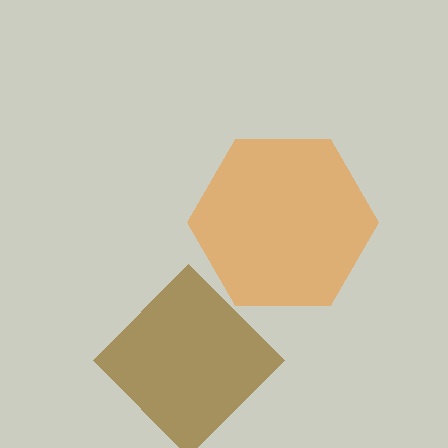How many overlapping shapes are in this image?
There are 2 overlapping shapes in the image.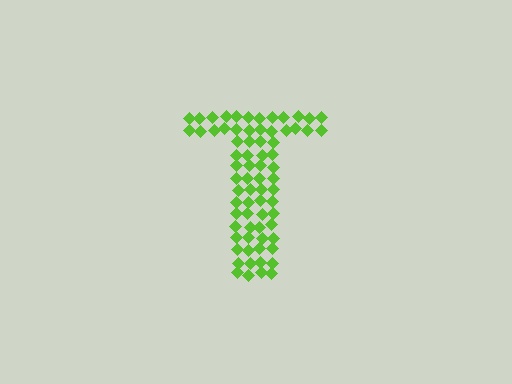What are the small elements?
The small elements are diamonds.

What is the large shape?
The large shape is the letter T.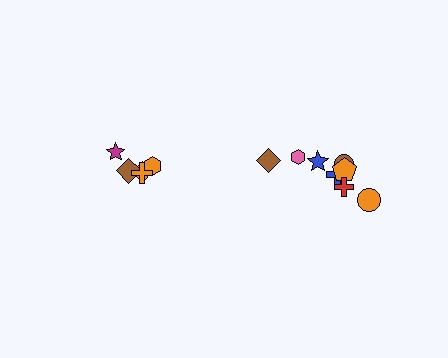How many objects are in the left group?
There are 5 objects.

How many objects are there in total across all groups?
There are 13 objects.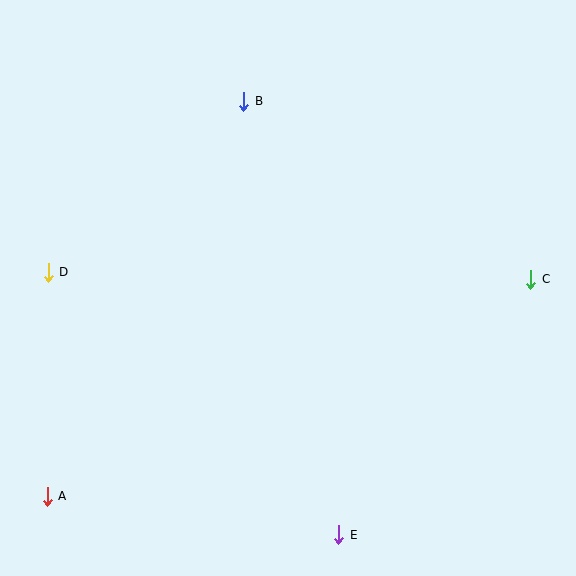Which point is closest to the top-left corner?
Point B is closest to the top-left corner.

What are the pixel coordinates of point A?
Point A is at (47, 496).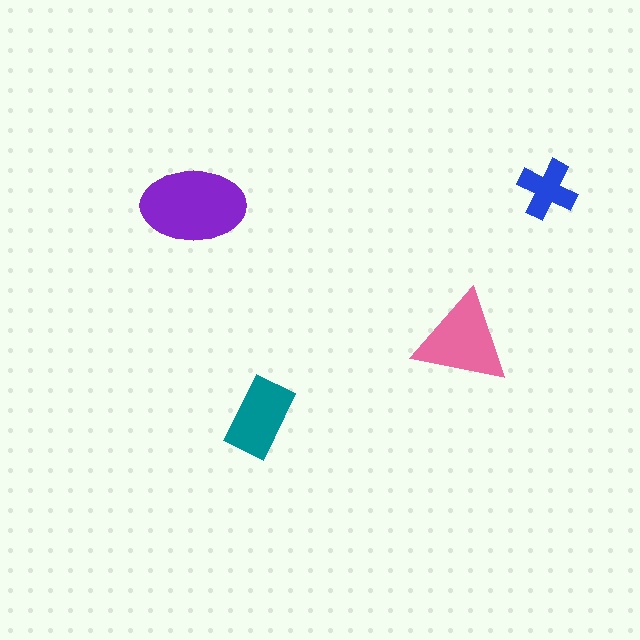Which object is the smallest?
The blue cross.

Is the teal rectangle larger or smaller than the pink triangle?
Smaller.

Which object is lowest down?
The teal rectangle is bottommost.